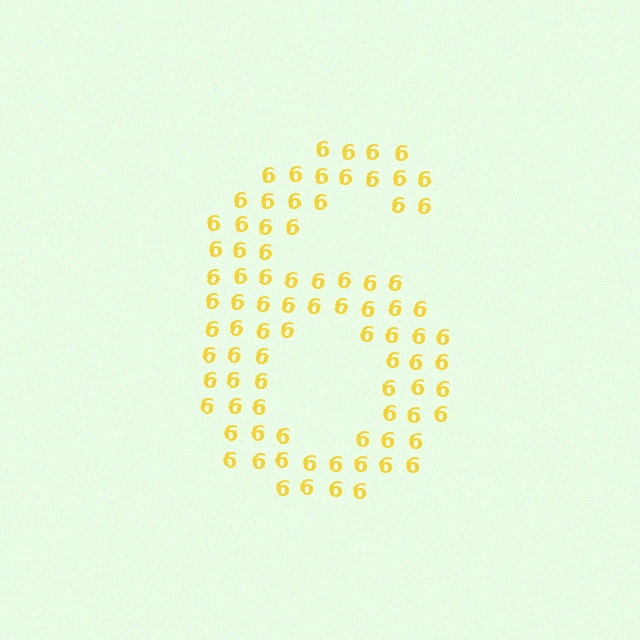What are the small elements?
The small elements are digit 6's.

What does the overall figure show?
The overall figure shows the digit 6.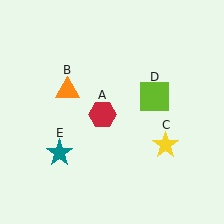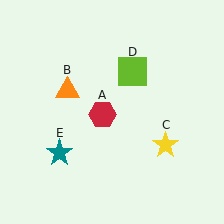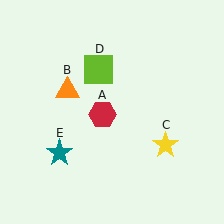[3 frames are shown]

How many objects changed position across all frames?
1 object changed position: lime square (object D).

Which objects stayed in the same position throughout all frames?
Red hexagon (object A) and orange triangle (object B) and yellow star (object C) and teal star (object E) remained stationary.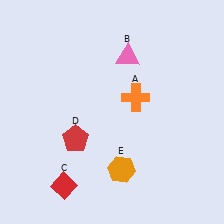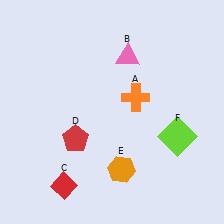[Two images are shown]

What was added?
A lime square (F) was added in Image 2.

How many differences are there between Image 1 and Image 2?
There is 1 difference between the two images.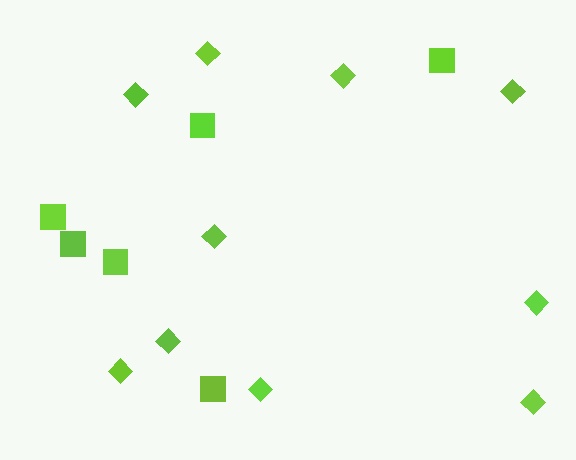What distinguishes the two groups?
There are 2 groups: one group of squares (6) and one group of diamonds (10).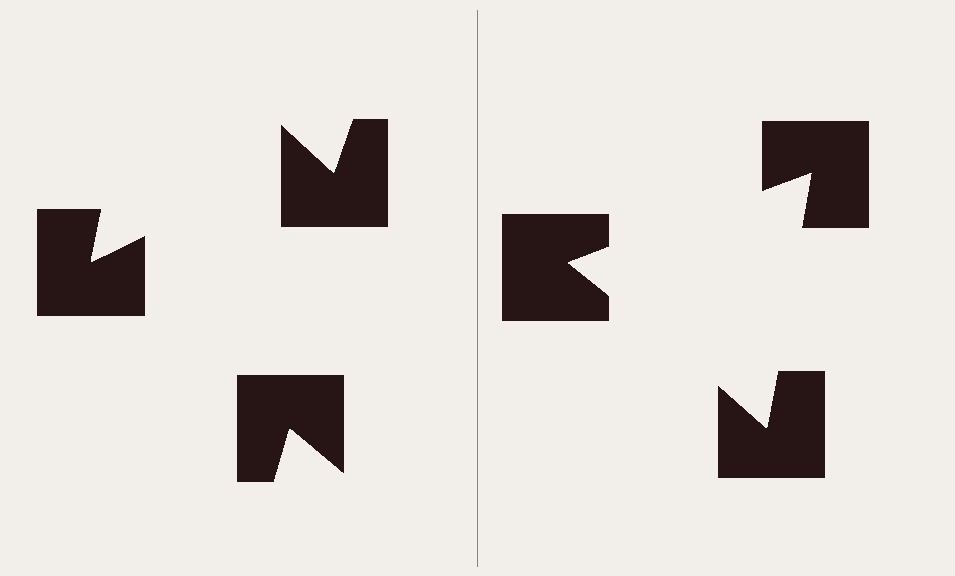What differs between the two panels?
The notched squares are positioned identically on both sides; only the wedge orientations differ. On the right they align to a triangle; on the left they are misaligned.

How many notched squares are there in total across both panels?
6 — 3 on each side.